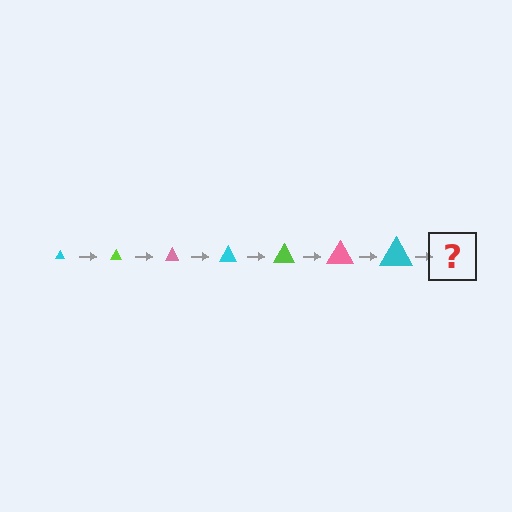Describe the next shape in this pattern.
It should be a lime triangle, larger than the previous one.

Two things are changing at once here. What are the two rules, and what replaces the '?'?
The two rules are that the triangle grows larger each step and the color cycles through cyan, lime, and pink. The '?' should be a lime triangle, larger than the previous one.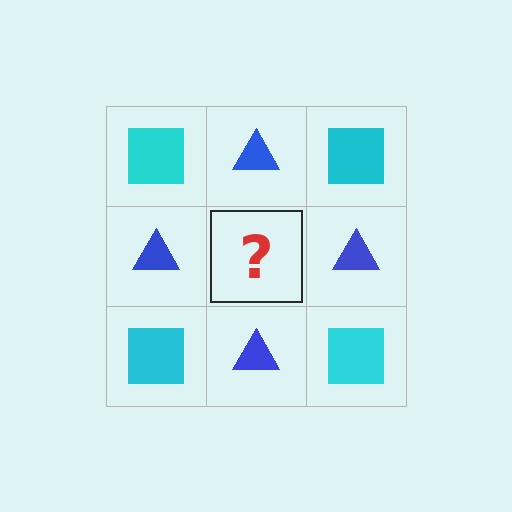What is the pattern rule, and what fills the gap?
The rule is that it alternates cyan square and blue triangle in a checkerboard pattern. The gap should be filled with a cyan square.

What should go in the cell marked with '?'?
The missing cell should contain a cyan square.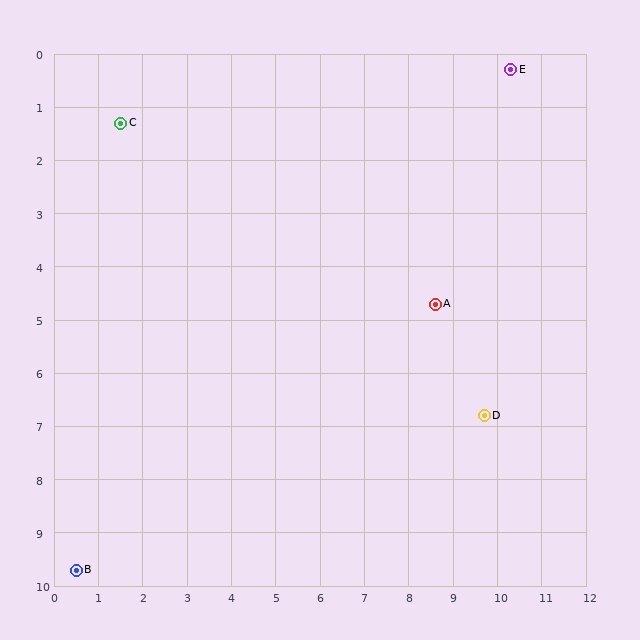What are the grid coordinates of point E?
Point E is at approximately (10.3, 0.3).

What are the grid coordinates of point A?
Point A is at approximately (8.6, 4.7).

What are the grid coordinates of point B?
Point B is at approximately (0.5, 9.7).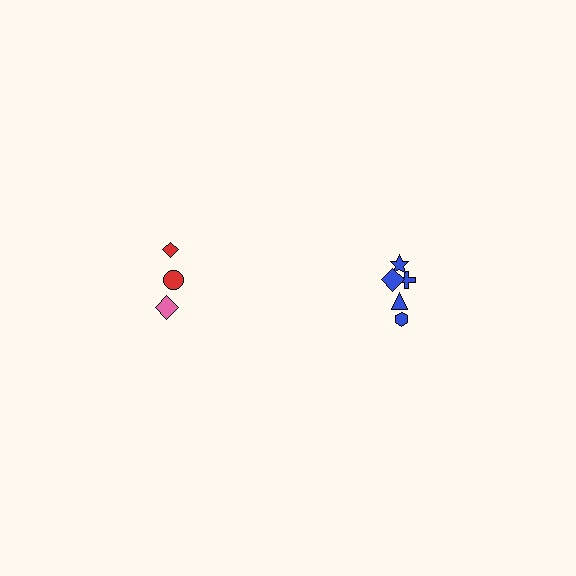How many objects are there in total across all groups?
There are 8 objects.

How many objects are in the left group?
There are 3 objects.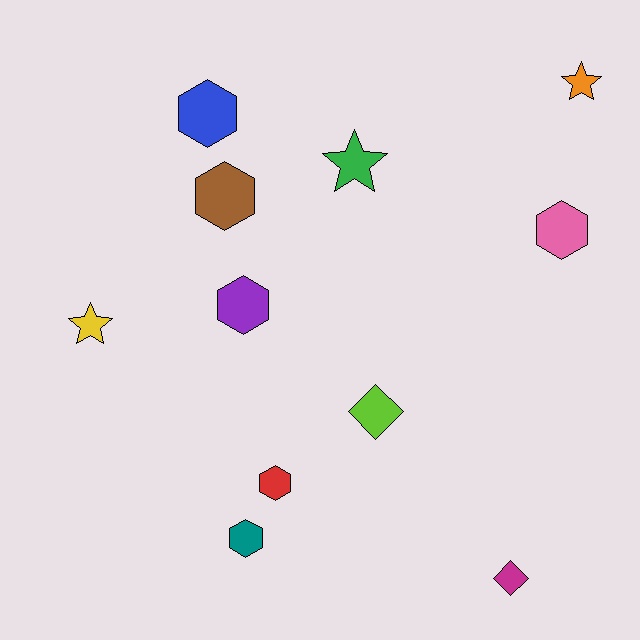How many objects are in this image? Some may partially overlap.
There are 11 objects.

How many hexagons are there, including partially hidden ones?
There are 6 hexagons.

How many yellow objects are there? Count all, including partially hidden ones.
There is 1 yellow object.